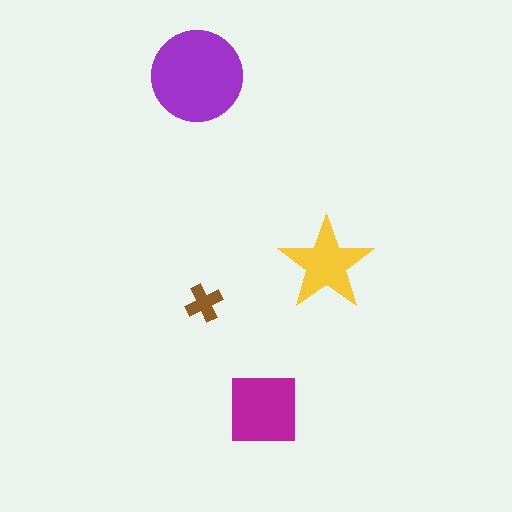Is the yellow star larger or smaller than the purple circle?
Smaller.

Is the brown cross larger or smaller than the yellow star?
Smaller.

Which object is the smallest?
The brown cross.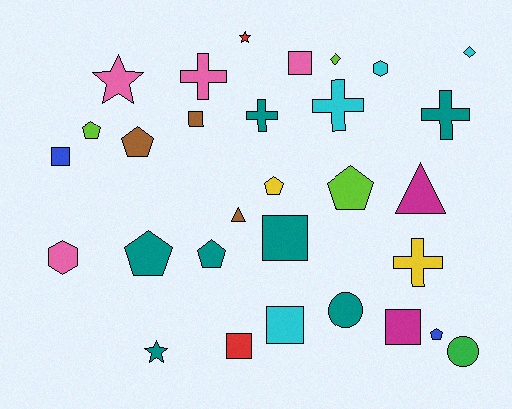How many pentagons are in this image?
There are 7 pentagons.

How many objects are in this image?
There are 30 objects.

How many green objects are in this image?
There is 1 green object.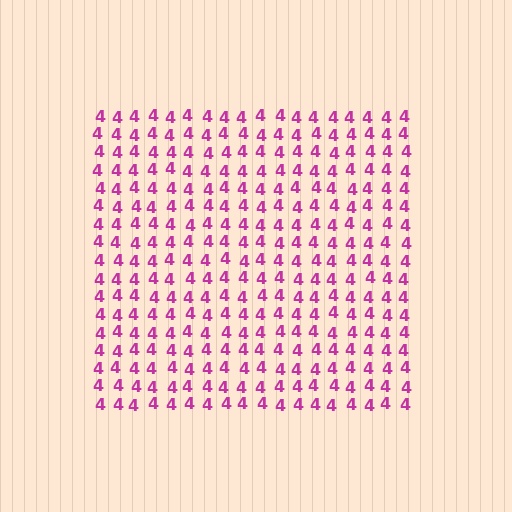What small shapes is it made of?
It is made of small digit 4's.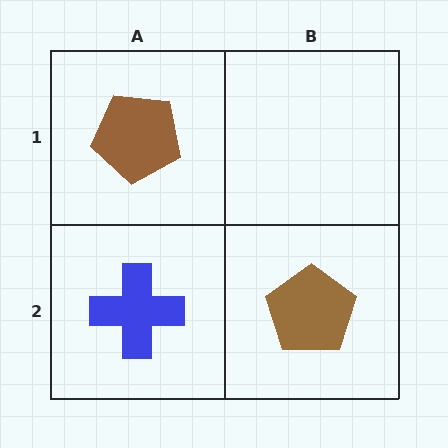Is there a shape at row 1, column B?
No, that cell is empty.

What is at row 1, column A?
A brown pentagon.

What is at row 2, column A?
A blue cross.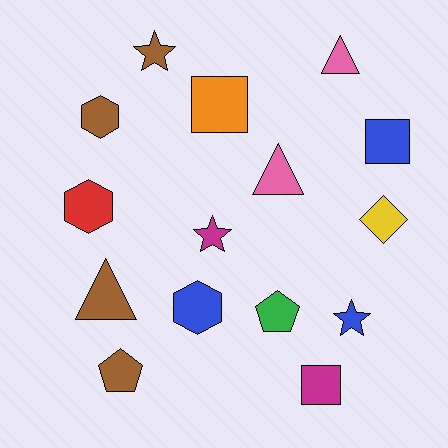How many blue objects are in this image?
There are 3 blue objects.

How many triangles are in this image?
There are 3 triangles.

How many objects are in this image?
There are 15 objects.